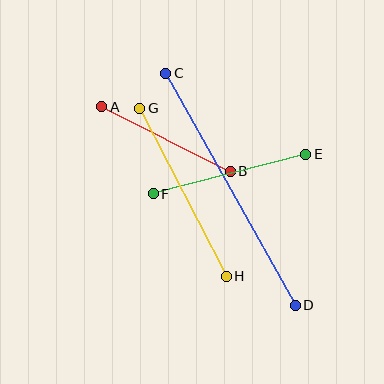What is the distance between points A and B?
The distance is approximately 144 pixels.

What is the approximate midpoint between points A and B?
The midpoint is at approximately (166, 139) pixels.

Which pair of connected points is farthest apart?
Points C and D are farthest apart.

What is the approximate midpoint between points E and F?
The midpoint is at approximately (230, 174) pixels.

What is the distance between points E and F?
The distance is approximately 157 pixels.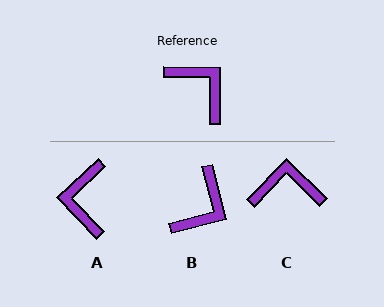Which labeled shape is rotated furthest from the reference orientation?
A, about 134 degrees away.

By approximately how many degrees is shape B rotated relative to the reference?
Approximately 75 degrees clockwise.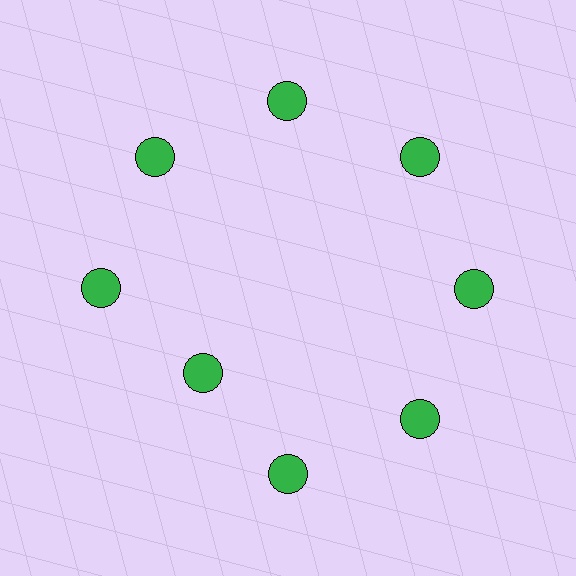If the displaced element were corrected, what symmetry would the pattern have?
It would have 8-fold rotational symmetry — the pattern would map onto itself every 45 degrees.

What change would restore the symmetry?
The symmetry would be restored by moving it outward, back onto the ring so that all 8 circles sit at equal angles and equal distance from the center.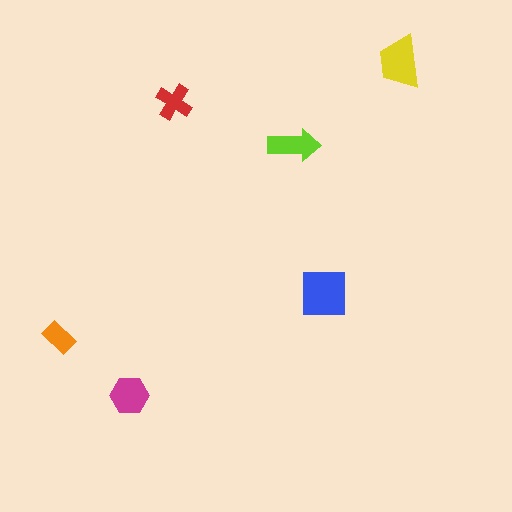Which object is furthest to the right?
The yellow trapezoid is rightmost.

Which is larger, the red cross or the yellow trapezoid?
The yellow trapezoid.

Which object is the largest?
The blue square.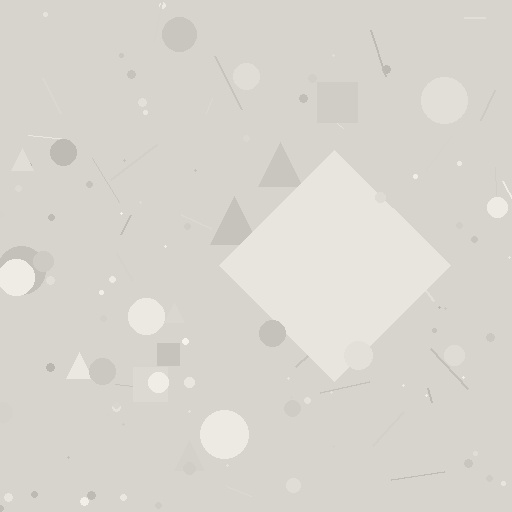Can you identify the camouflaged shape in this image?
The camouflaged shape is a diamond.